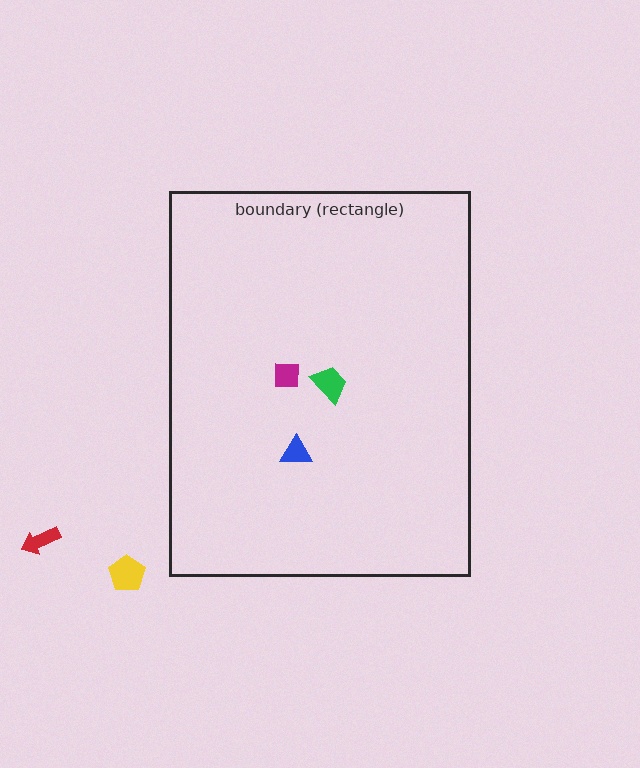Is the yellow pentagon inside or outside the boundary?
Outside.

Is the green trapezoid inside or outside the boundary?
Inside.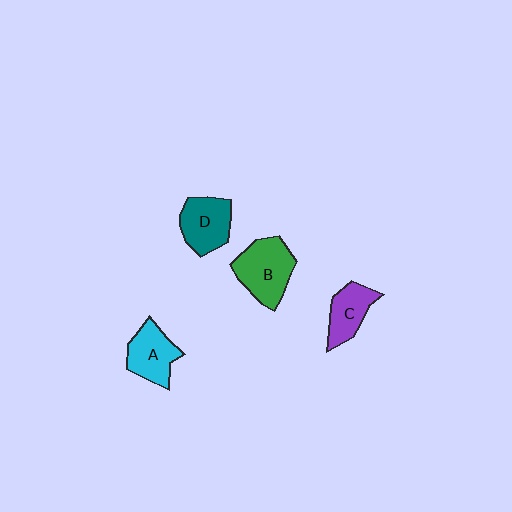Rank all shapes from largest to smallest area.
From largest to smallest: B (green), D (teal), A (cyan), C (purple).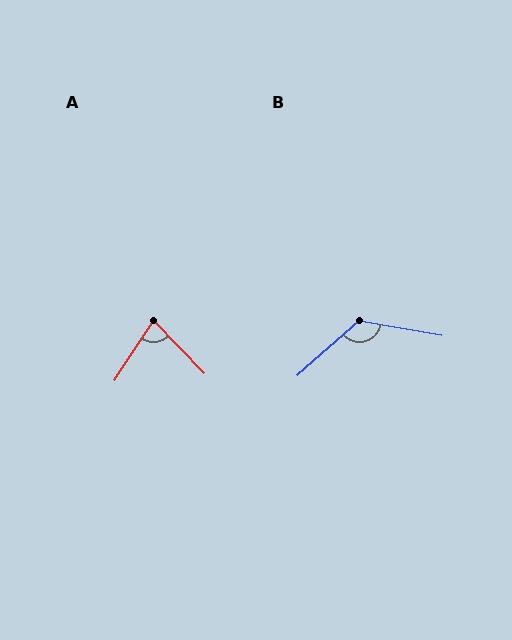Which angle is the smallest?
A, at approximately 77 degrees.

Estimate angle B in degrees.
Approximately 128 degrees.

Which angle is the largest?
B, at approximately 128 degrees.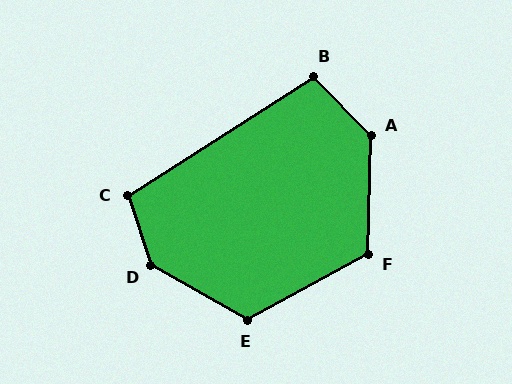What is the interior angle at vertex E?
Approximately 122 degrees (obtuse).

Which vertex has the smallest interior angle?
B, at approximately 102 degrees.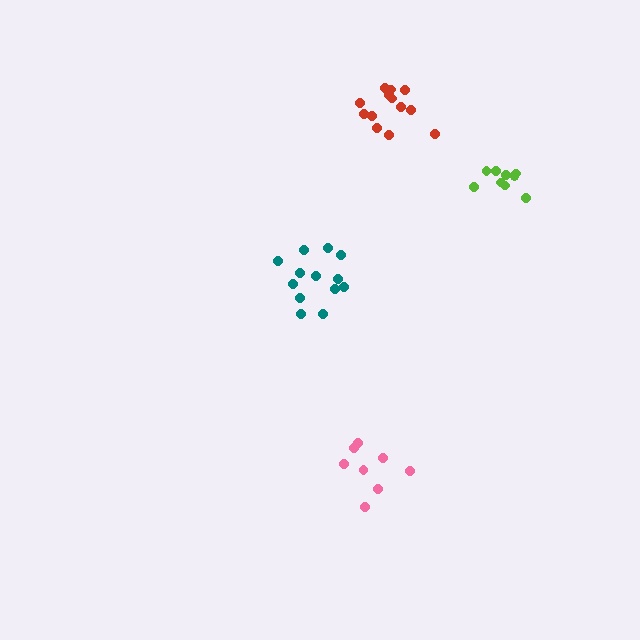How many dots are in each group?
Group 1: 13 dots, Group 2: 9 dots, Group 3: 13 dots, Group 4: 8 dots (43 total).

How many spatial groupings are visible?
There are 4 spatial groupings.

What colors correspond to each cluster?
The clusters are colored: teal, lime, red, pink.